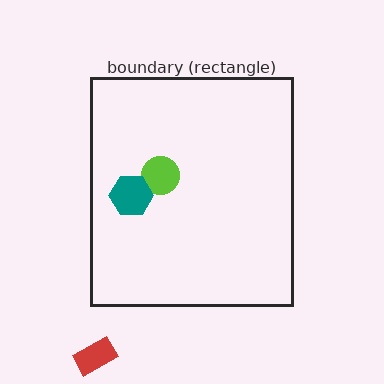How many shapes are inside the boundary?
2 inside, 1 outside.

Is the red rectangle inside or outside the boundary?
Outside.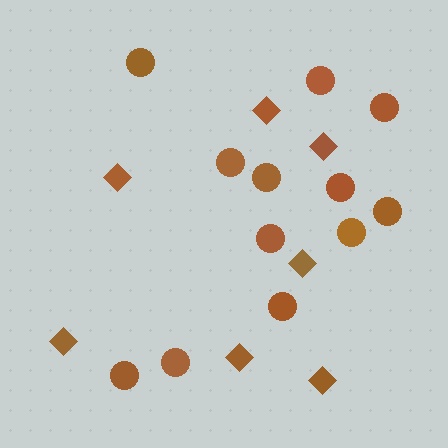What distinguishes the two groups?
There are 2 groups: one group of diamonds (7) and one group of circles (12).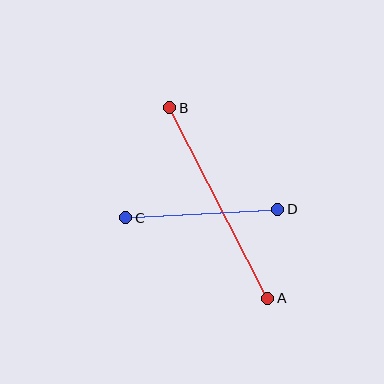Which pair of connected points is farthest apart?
Points A and B are farthest apart.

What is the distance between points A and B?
The distance is approximately 214 pixels.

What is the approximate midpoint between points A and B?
The midpoint is at approximately (219, 203) pixels.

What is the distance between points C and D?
The distance is approximately 152 pixels.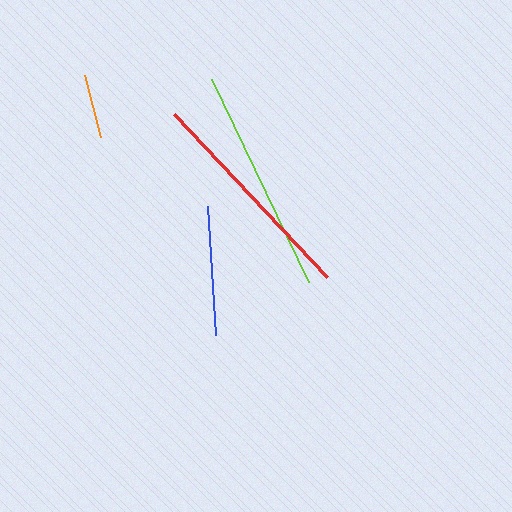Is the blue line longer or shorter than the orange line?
The blue line is longer than the orange line.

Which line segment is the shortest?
The orange line is the shortest at approximately 64 pixels.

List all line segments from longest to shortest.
From longest to shortest: lime, red, blue, orange.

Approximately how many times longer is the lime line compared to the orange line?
The lime line is approximately 3.5 times the length of the orange line.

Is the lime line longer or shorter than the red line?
The lime line is longer than the red line.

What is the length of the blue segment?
The blue segment is approximately 129 pixels long.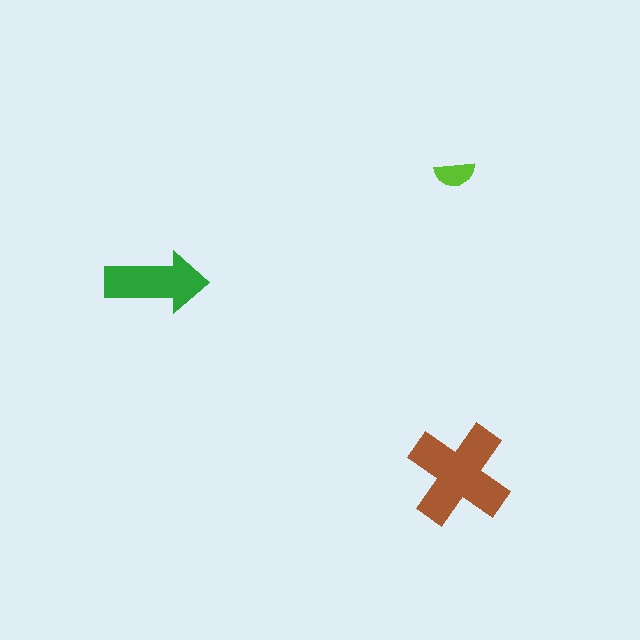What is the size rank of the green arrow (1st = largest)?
2nd.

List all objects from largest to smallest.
The brown cross, the green arrow, the lime semicircle.